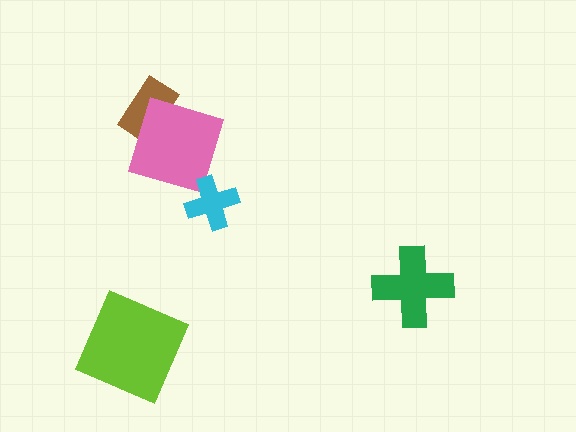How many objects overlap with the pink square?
1 object overlaps with the pink square.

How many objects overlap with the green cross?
0 objects overlap with the green cross.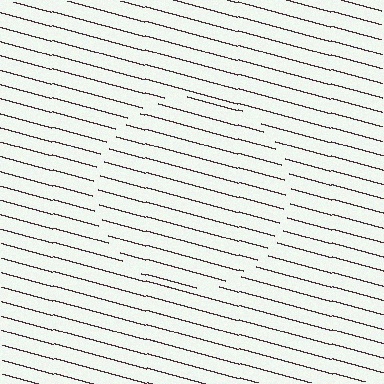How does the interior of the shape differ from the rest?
The interior of the shape contains the same grating, shifted by half a period — the contour is defined by the phase discontinuity where line-ends from the inner and outer gratings abut.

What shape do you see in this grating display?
An illusory circle. The interior of the shape contains the same grating, shifted by half a period — the contour is defined by the phase discontinuity where line-ends from the inner and outer gratings abut.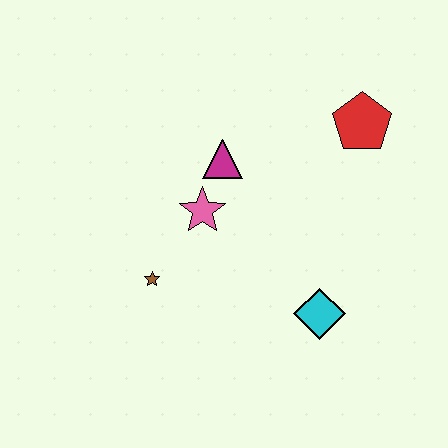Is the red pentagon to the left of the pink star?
No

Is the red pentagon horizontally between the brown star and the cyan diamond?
No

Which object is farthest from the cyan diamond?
The red pentagon is farthest from the cyan diamond.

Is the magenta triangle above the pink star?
Yes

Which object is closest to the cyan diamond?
The pink star is closest to the cyan diamond.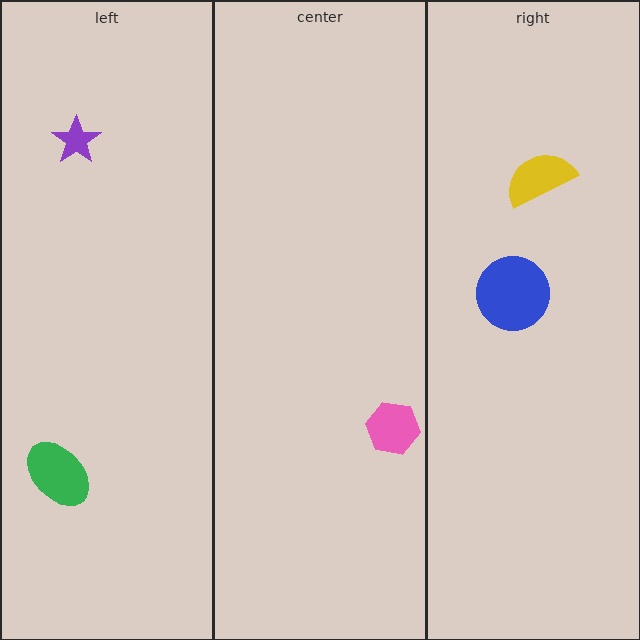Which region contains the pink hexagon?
The center region.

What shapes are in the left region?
The purple star, the green ellipse.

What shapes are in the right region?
The yellow semicircle, the blue circle.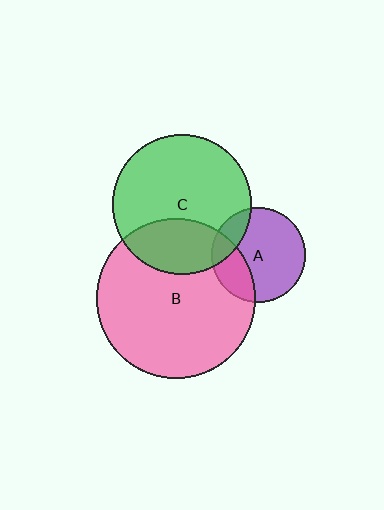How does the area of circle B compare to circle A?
Approximately 2.9 times.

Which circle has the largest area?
Circle B (pink).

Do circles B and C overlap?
Yes.